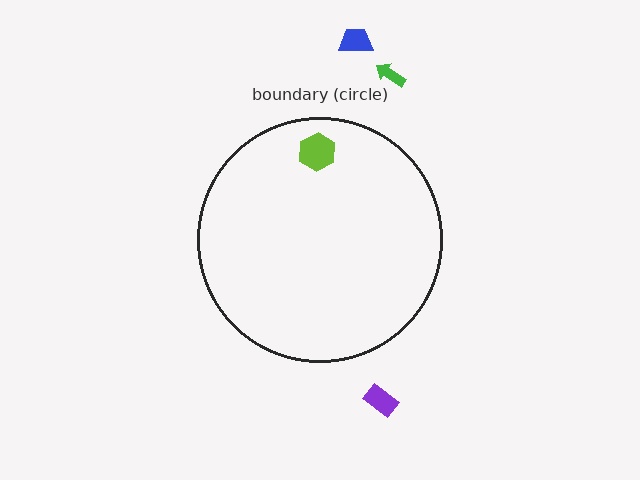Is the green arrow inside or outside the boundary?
Outside.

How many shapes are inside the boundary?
1 inside, 3 outside.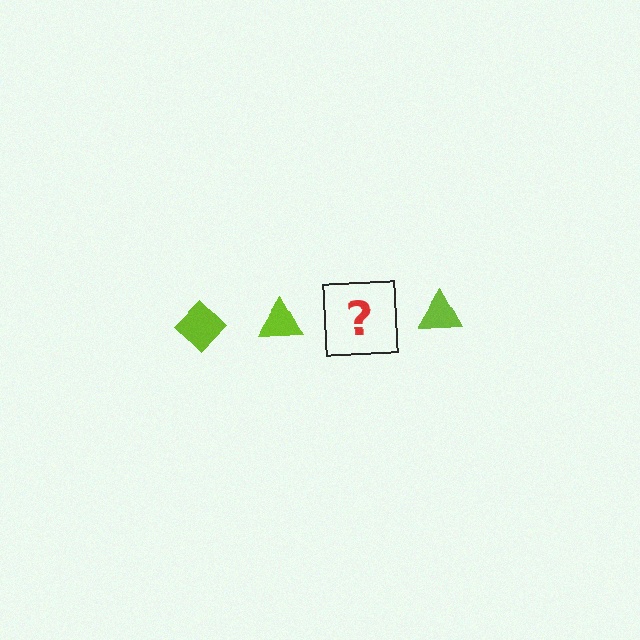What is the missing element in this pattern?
The missing element is a lime diamond.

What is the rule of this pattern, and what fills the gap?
The rule is that the pattern cycles through diamond, triangle shapes in lime. The gap should be filled with a lime diamond.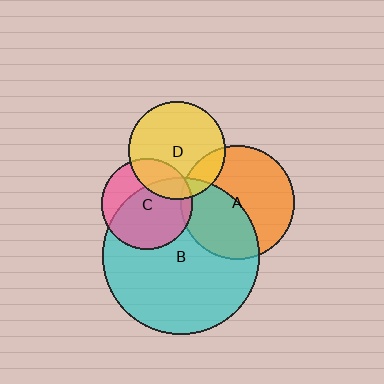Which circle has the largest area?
Circle B (cyan).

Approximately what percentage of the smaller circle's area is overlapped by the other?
Approximately 45%.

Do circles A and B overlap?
Yes.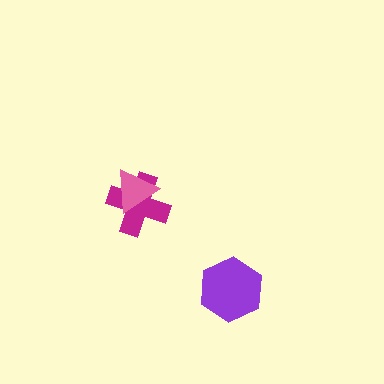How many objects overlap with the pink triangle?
1 object overlaps with the pink triangle.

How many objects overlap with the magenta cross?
1 object overlaps with the magenta cross.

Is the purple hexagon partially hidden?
No, no other shape covers it.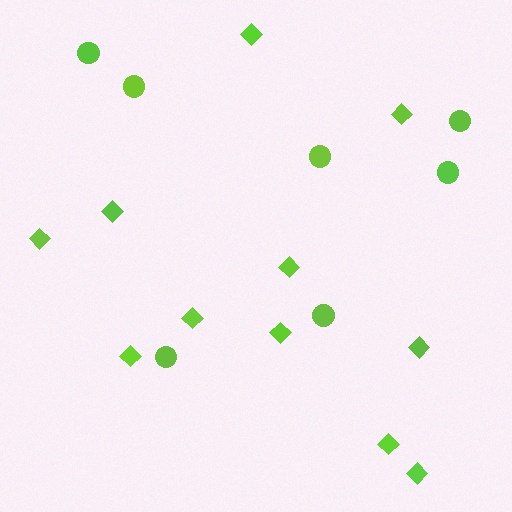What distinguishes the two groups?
There are 2 groups: one group of circles (7) and one group of diamonds (11).